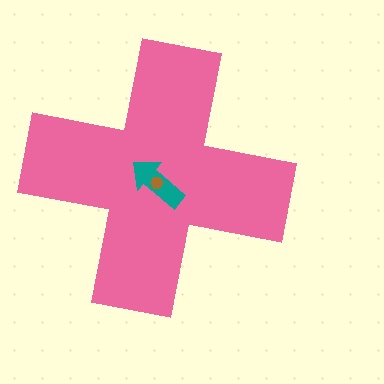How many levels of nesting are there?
3.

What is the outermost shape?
The pink cross.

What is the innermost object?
The brown hexagon.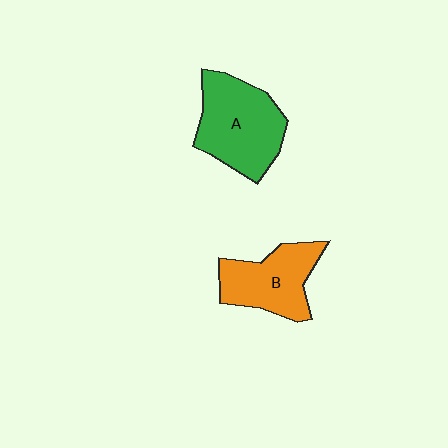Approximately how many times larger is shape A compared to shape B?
Approximately 1.3 times.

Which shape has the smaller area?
Shape B (orange).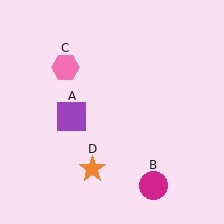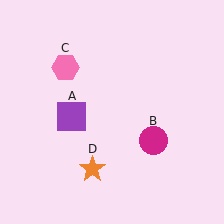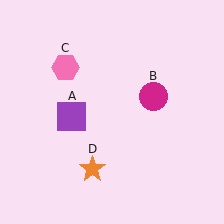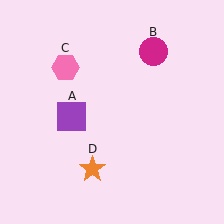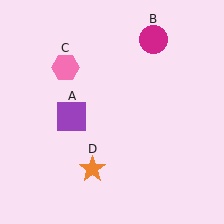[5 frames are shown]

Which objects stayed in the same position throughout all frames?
Purple square (object A) and pink hexagon (object C) and orange star (object D) remained stationary.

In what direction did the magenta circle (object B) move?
The magenta circle (object B) moved up.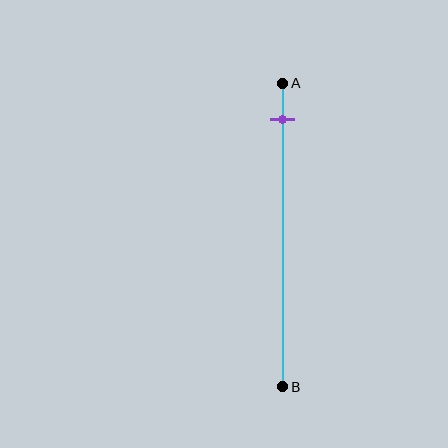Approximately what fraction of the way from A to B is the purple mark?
The purple mark is approximately 10% of the way from A to B.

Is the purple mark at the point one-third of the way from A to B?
No, the mark is at about 10% from A, not at the 33% one-third point.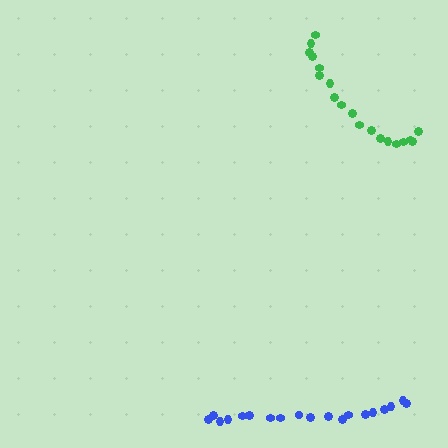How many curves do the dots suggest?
There are 2 distinct paths.